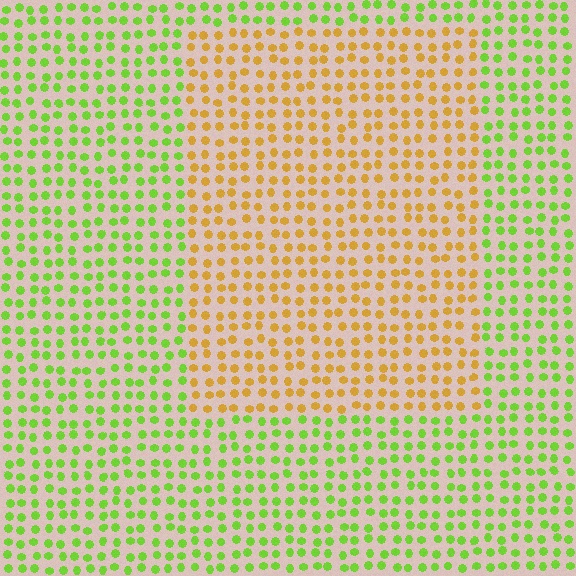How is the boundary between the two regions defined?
The boundary is defined purely by a slight shift in hue (about 57 degrees). Spacing, size, and orientation are identical on both sides.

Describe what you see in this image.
The image is filled with small lime elements in a uniform arrangement. A rectangle-shaped region is visible where the elements are tinted to a slightly different hue, forming a subtle color boundary.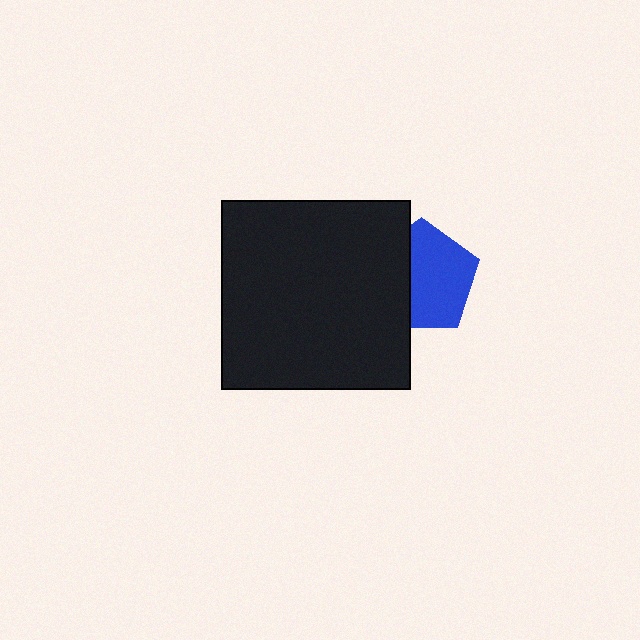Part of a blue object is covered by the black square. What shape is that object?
It is a pentagon.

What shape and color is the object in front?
The object in front is a black square.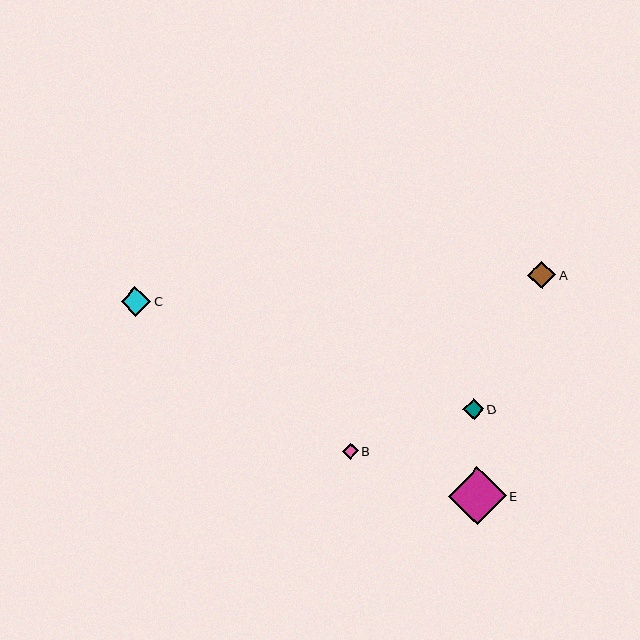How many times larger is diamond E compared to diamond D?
Diamond E is approximately 2.8 times the size of diamond D.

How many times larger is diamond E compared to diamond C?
Diamond E is approximately 2.0 times the size of diamond C.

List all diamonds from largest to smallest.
From largest to smallest: E, C, A, D, B.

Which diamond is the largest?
Diamond E is the largest with a size of approximately 58 pixels.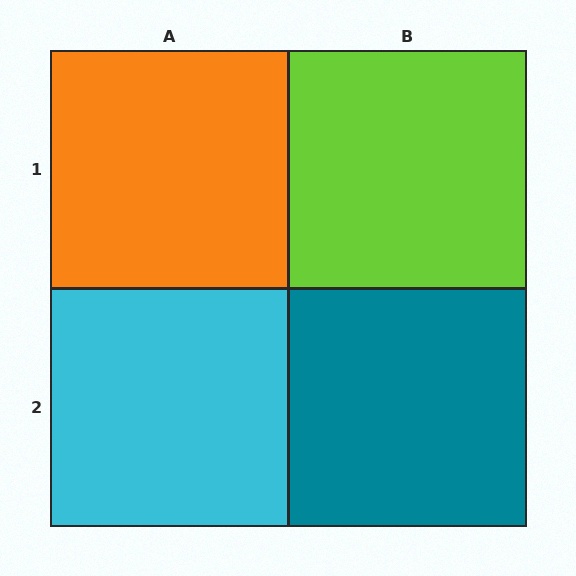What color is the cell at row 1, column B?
Lime.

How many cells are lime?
1 cell is lime.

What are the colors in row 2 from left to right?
Cyan, teal.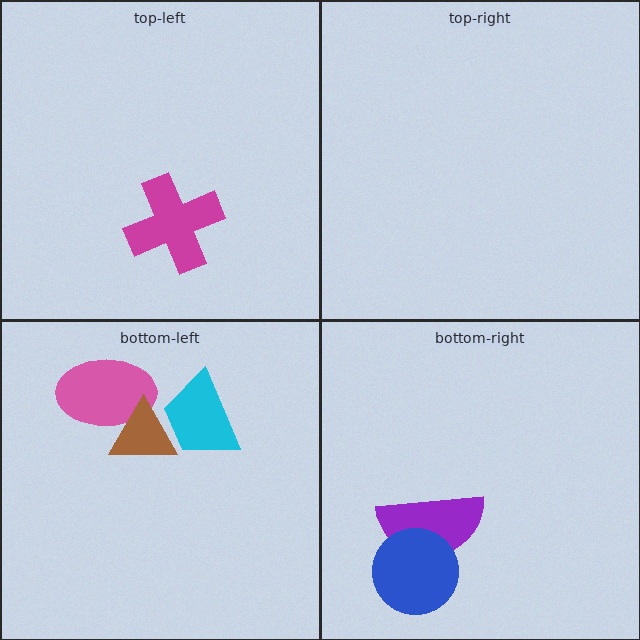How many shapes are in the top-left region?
1.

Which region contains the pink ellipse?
The bottom-left region.